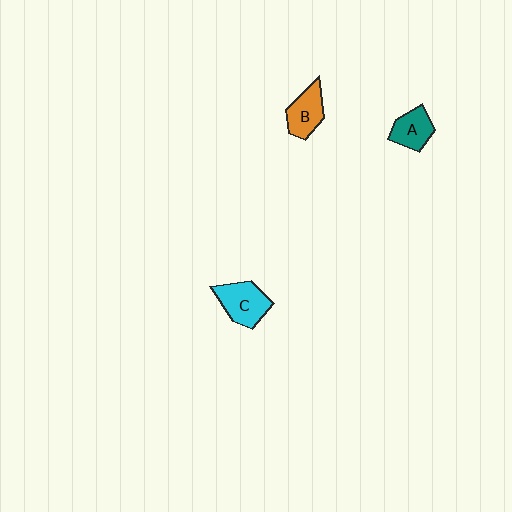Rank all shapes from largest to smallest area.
From largest to smallest: C (cyan), B (orange), A (teal).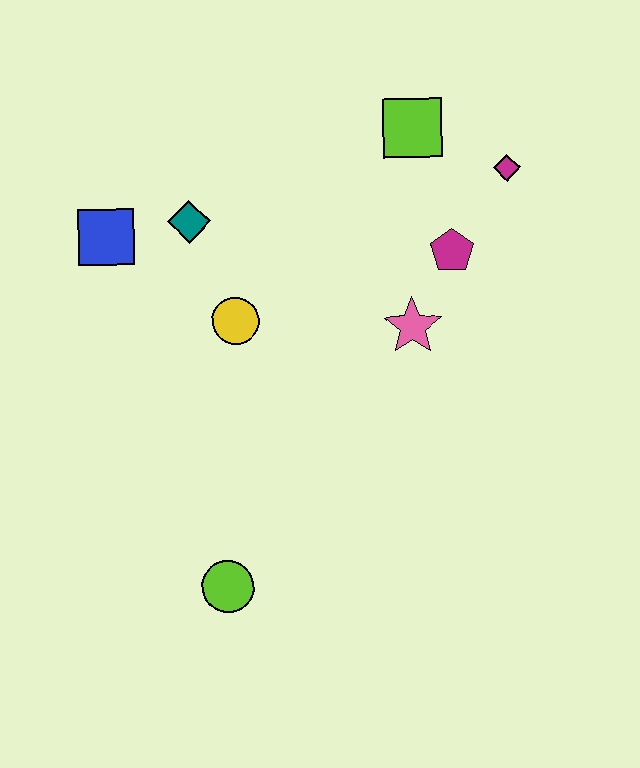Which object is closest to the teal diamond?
The blue square is closest to the teal diamond.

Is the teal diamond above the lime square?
No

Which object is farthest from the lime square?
The lime circle is farthest from the lime square.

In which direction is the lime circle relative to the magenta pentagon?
The lime circle is below the magenta pentagon.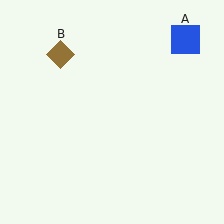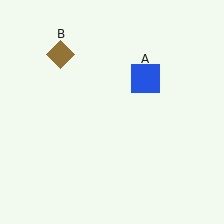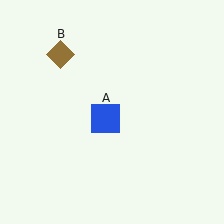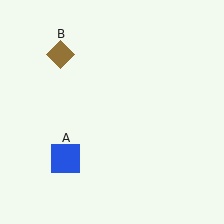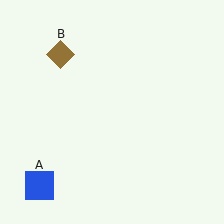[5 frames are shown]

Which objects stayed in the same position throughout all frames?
Brown diamond (object B) remained stationary.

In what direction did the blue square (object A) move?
The blue square (object A) moved down and to the left.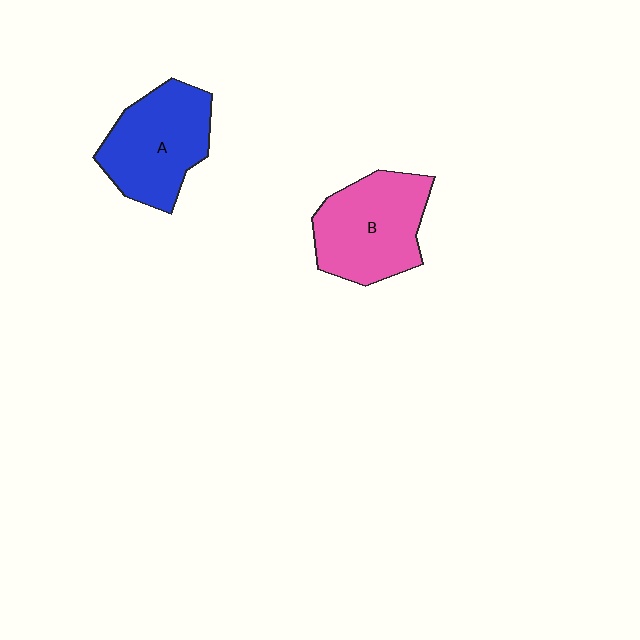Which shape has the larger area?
Shape B (pink).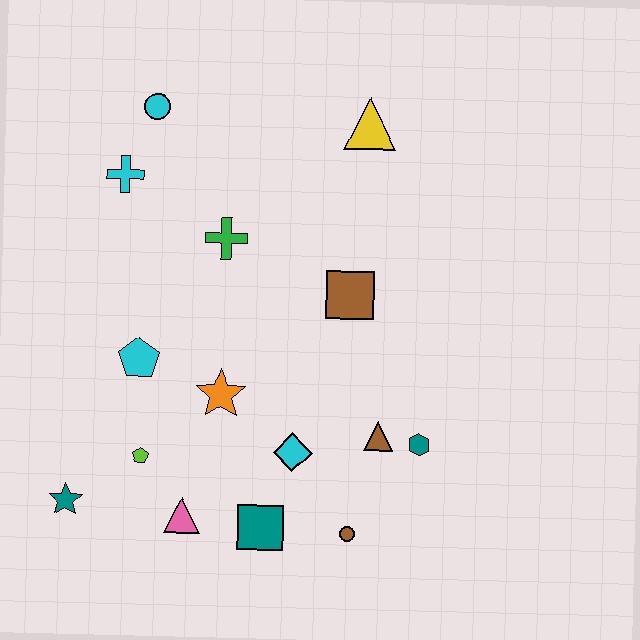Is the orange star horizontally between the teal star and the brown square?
Yes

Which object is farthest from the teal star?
The yellow triangle is farthest from the teal star.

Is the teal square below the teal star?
Yes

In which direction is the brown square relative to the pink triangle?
The brown square is above the pink triangle.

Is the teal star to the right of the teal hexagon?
No